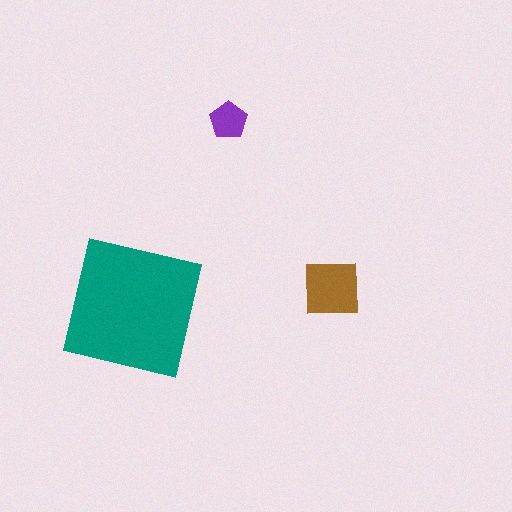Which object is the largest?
The teal square.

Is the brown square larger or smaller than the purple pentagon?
Larger.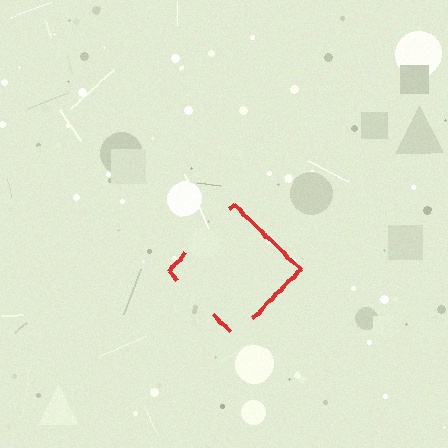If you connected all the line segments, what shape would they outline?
They would outline a diamond.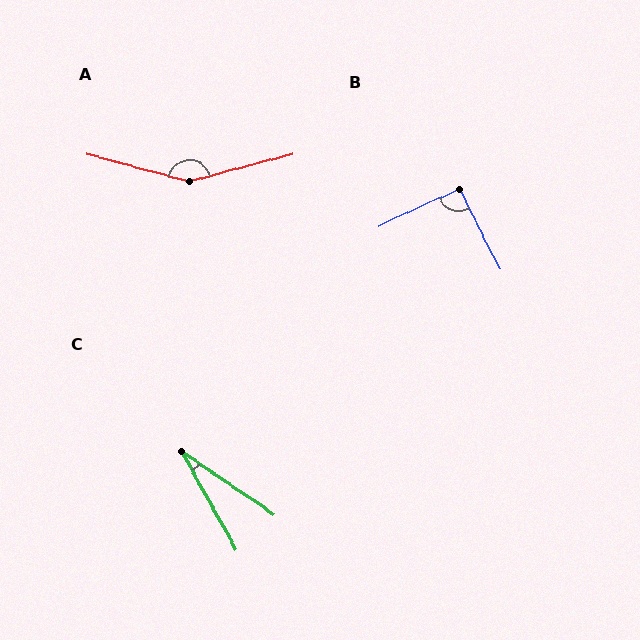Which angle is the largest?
A, at approximately 150 degrees.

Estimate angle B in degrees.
Approximately 92 degrees.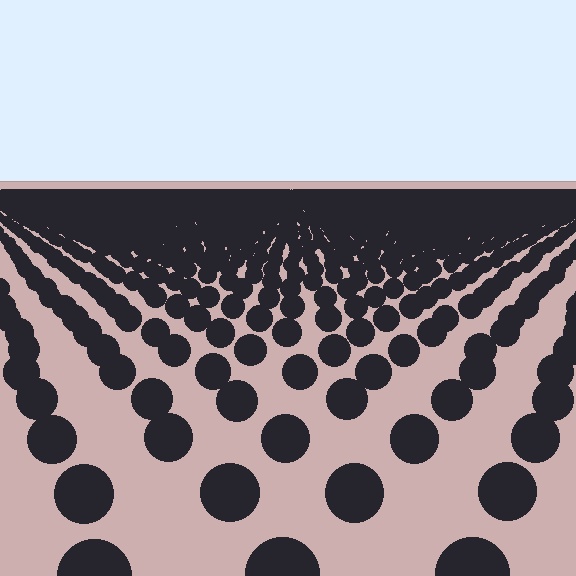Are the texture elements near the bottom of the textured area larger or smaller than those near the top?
Larger. Near the bottom, elements are closer to the viewer and appear at a bigger on-screen size.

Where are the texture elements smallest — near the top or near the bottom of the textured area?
Near the top.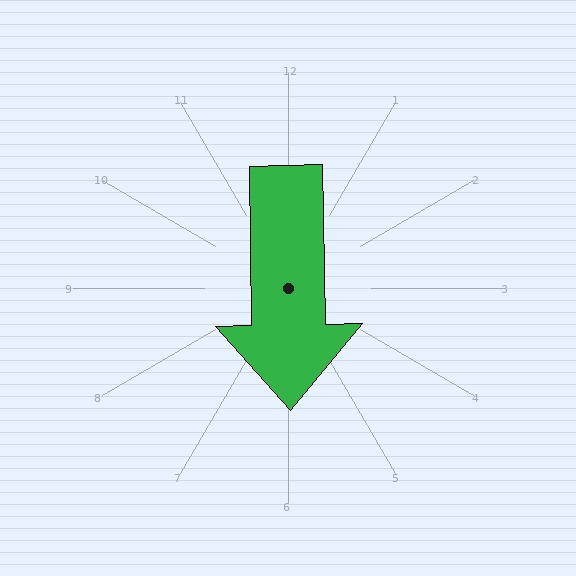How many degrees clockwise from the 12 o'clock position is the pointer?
Approximately 179 degrees.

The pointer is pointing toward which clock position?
Roughly 6 o'clock.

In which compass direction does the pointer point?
South.